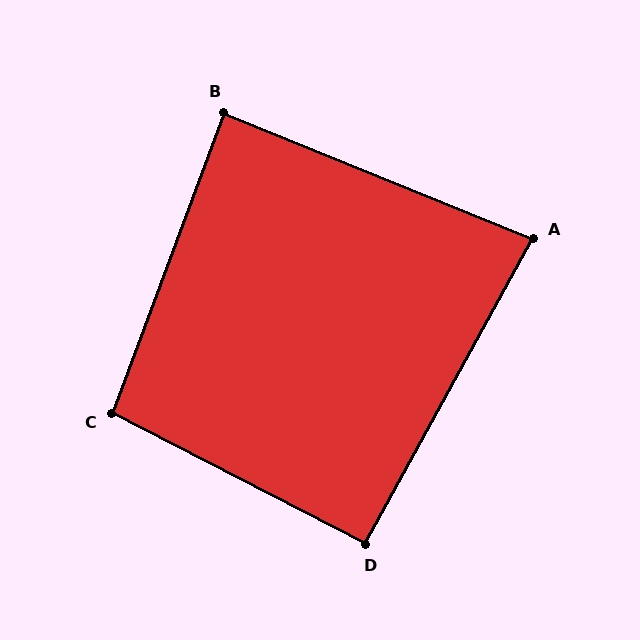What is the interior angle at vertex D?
Approximately 92 degrees (approximately right).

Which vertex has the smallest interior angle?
A, at approximately 83 degrees.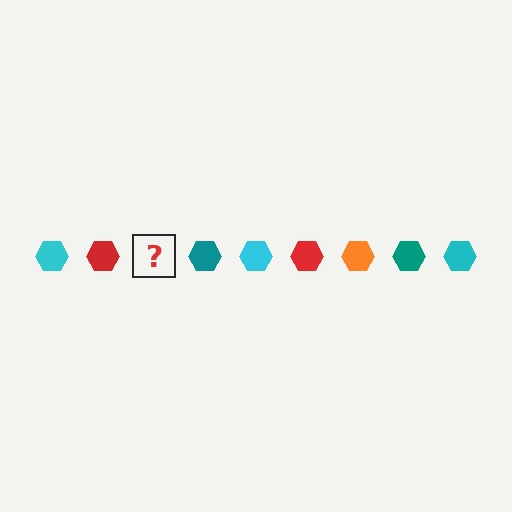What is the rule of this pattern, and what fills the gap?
The rule is that the pattern cycles through cyan, red, orange, teal hexagons. The gap should be filled with an orange hexagon.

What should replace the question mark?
The question mark should be replaced with an orange hexagon.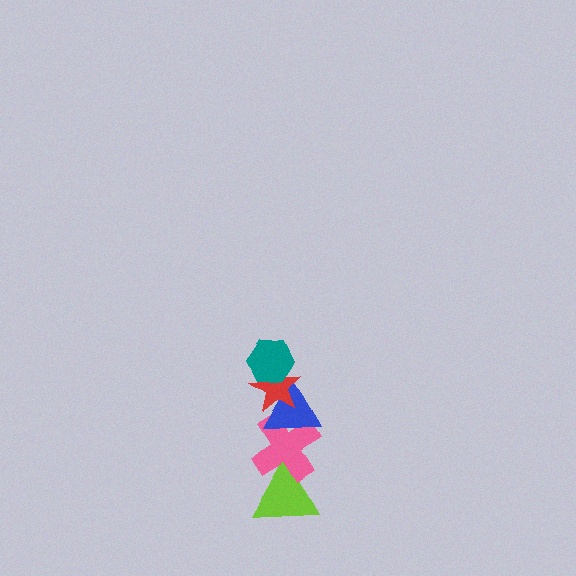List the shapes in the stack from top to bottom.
From top to bottom: the teal hexagon, the red star, the blue triangle, the pink cross, the lime triangle.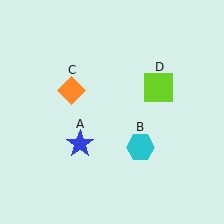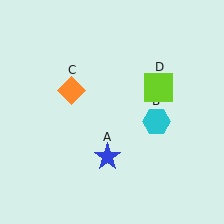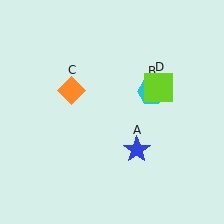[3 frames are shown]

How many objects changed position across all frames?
2 objects changed position: blue star (object A), cyan hexagon (object B).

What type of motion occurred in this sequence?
The blue star (object A), cyan hexagon (object B) rotated counterclockwise around the center of the scene.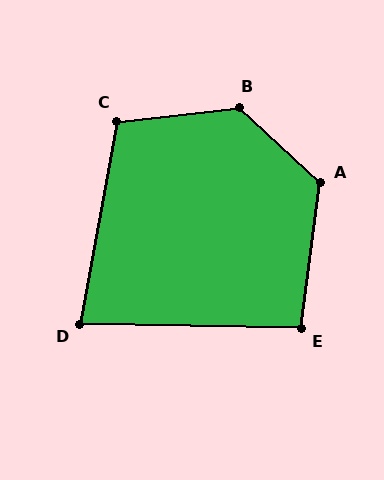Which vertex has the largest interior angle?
B, at approximately 131 degrees.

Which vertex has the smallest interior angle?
D, at approximately 81 degrees.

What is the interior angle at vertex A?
Approximately 125 degrees (obtuse).